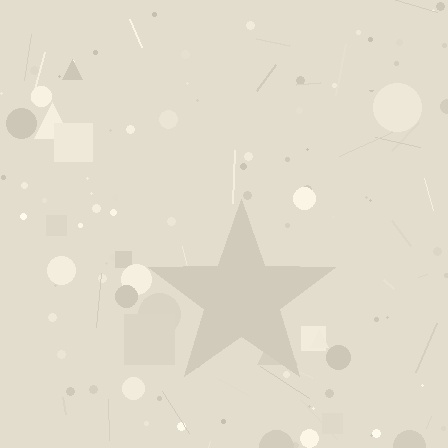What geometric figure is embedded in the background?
A star is embedded in the background.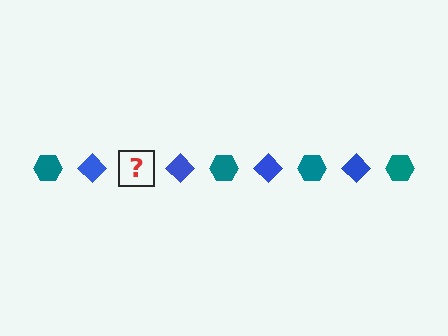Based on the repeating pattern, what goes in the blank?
The blank should be a teal hexagon.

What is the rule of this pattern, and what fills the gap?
The rule is that the pattern alternates between teal hexagon and blue diamond. The gap should be filled with a teal hexagon.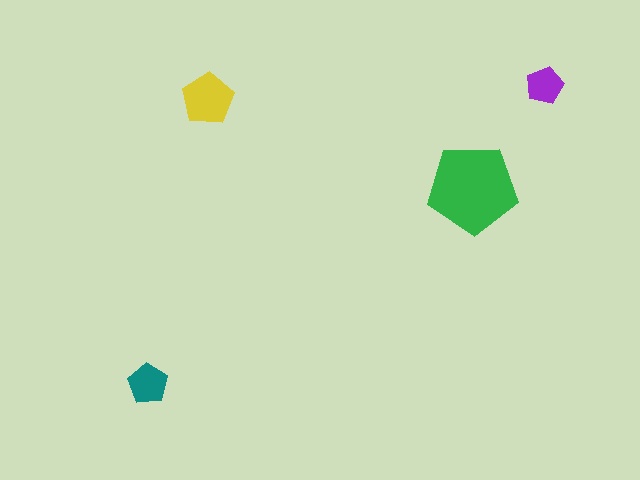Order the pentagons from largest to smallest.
the green one, the yellow one, the teal one, the purple one.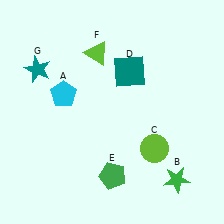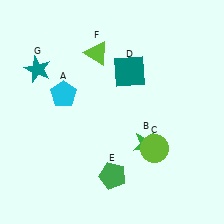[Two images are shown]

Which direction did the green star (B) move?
The green star (B) moved up.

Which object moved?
The green star (B) moved up.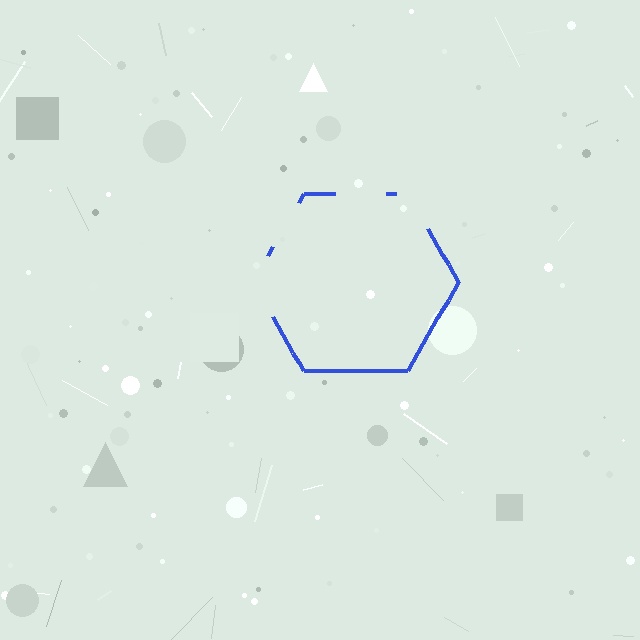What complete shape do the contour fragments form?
The contour fragments form a hexagon.